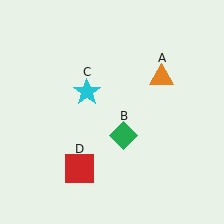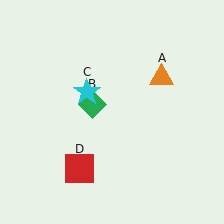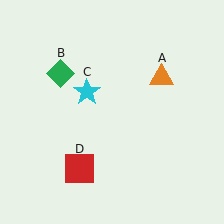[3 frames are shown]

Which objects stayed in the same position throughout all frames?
Orange triangle (object A) and cyan star (object C) and red square (object D) remained stationary.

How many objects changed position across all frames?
1 object changed position: green diamond (object B).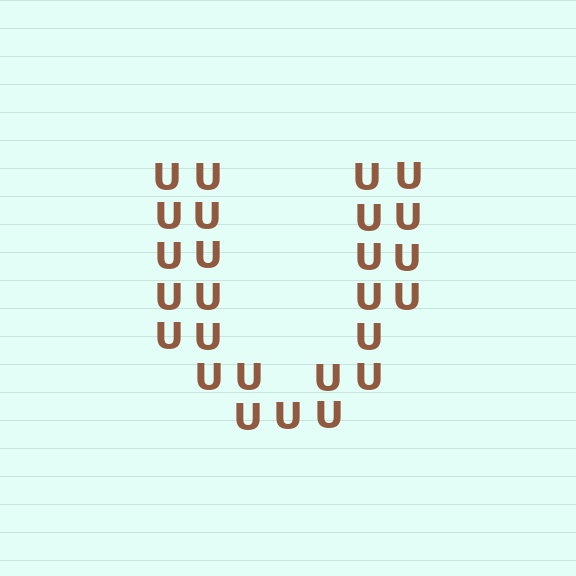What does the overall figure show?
The overall figure shows the letter U.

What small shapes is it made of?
It is made of small letter U's.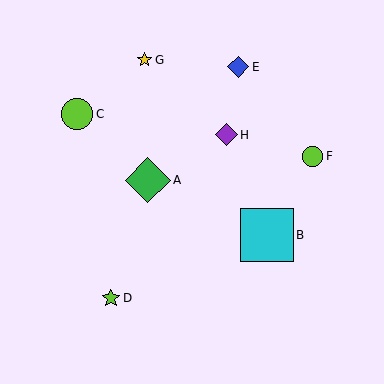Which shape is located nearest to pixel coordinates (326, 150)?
The lime circle (labeled F) at (313, 156) is nearest to that location.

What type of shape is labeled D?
Shape D is a lime star.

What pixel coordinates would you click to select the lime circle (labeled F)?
Click at (313, 156) to select the lime circle F.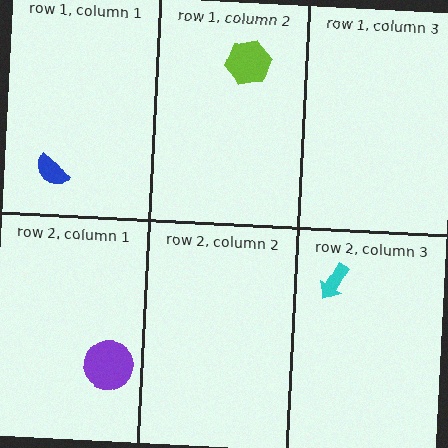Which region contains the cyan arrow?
The row 2, column 3 region.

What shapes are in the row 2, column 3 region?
The cyan arrow.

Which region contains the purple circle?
The row 2, column 1 region.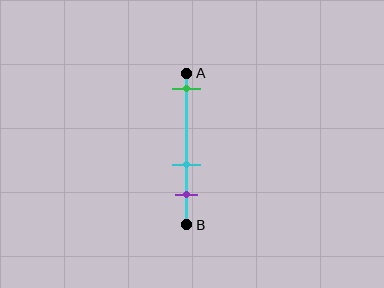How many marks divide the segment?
There are 3 marks dividing the segment.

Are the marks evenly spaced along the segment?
No, the marks are not evenly spaced.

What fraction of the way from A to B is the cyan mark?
The cyan mark is approximately 60% (0.6) of the way from A to B.